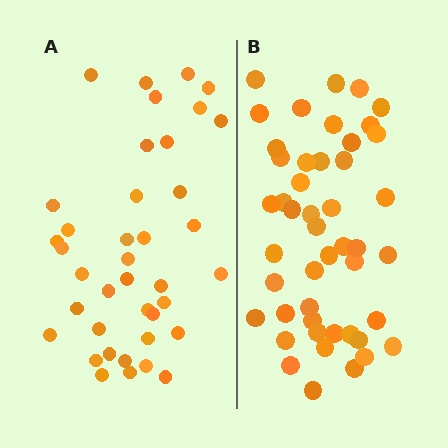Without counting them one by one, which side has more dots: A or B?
Region B (the right region) has more dots.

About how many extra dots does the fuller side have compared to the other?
Region B has roughly 8 or so more dots than region A.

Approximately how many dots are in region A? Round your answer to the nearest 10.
About 40 dots. (The exact count is 39, which rounds to 40.)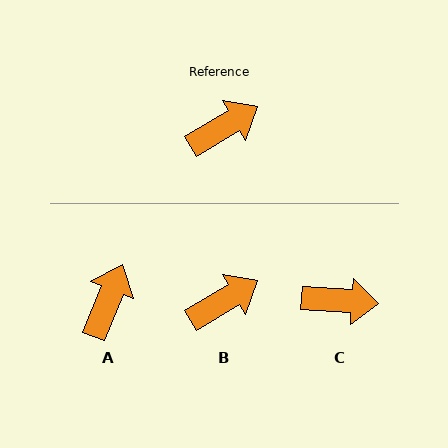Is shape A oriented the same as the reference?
No, it is off by about 38 degrees.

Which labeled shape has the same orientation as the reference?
B.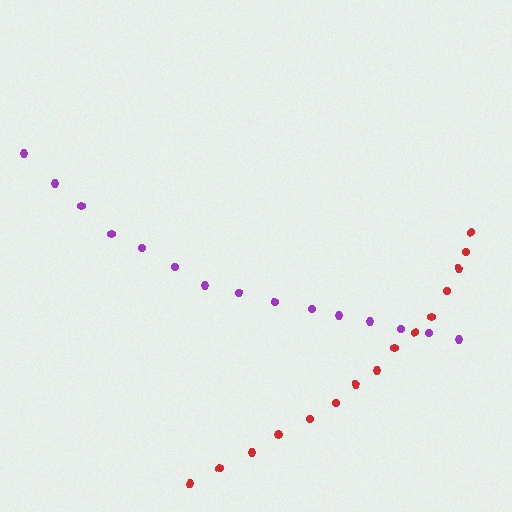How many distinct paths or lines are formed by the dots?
There are 2 distinct paths.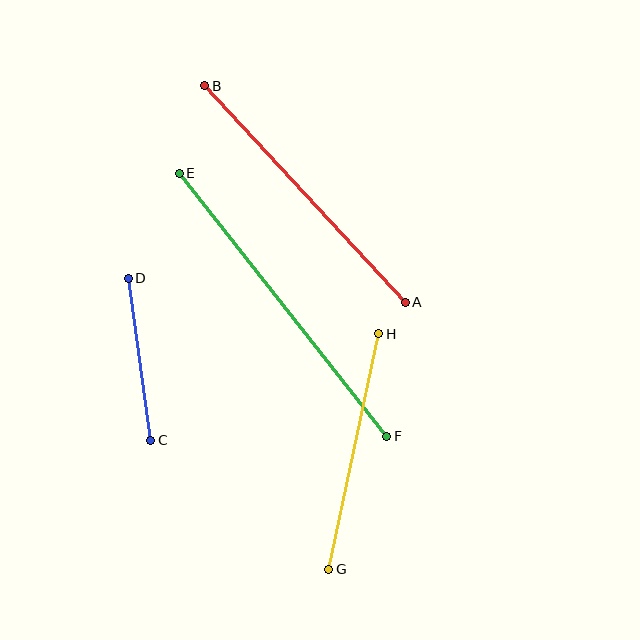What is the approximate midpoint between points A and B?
The midpoint is at approximately (305, 194) pixels.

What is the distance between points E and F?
The distance is approximately 335 pixels.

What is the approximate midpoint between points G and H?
The midpoint is at approximately (354, 452) pixels.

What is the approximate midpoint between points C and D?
The midpoint is at approximately (139, 359) pixels.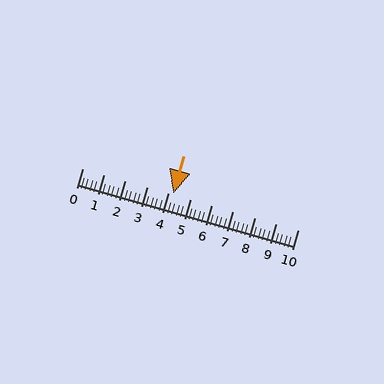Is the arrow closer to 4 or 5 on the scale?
The arrow is closer to 4.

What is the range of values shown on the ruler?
The ruler shows values from 0 to 10.